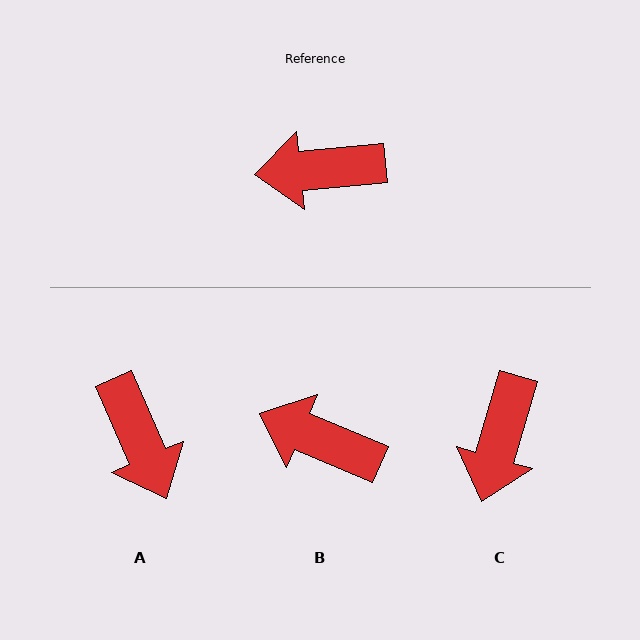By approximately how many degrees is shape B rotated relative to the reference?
Approximately 28 degrees clockwise.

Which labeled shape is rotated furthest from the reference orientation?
A, about 108 degrees away.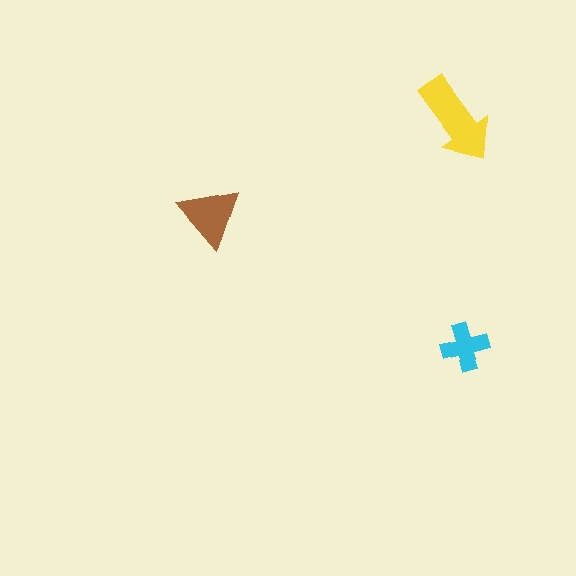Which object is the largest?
The yellow arrow.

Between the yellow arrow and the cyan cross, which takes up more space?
The yellow arrow.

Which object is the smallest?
The cyan cross.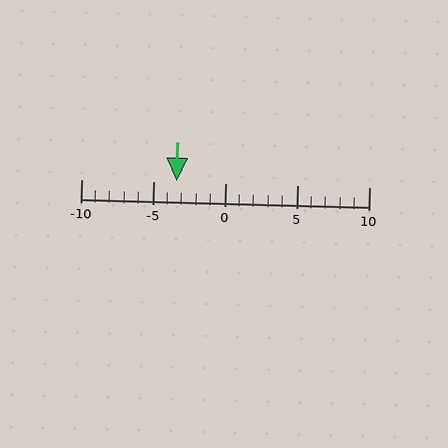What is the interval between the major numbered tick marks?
The major tick marks are spaced 5 units apart.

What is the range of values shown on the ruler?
The ruler shows values from -10 to 10.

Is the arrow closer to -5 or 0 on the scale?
The arrow is closer to -5.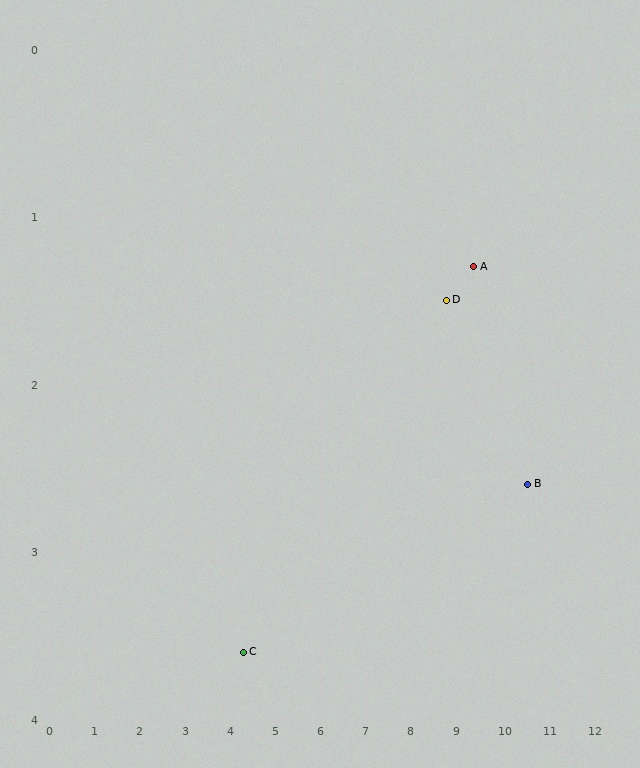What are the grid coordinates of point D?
Point D is at approximately (8.8, 1.5).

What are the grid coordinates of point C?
Point C is at approximately (4.3, 3.6).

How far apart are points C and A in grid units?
Points C and A are about 5.6 grid units apart.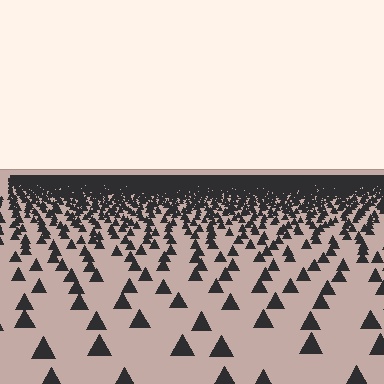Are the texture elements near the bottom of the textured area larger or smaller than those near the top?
Larger. Near the bottom, elements are closer to the viewer and appear at a bigger on-screen size.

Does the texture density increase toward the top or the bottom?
Density increases toward the top.